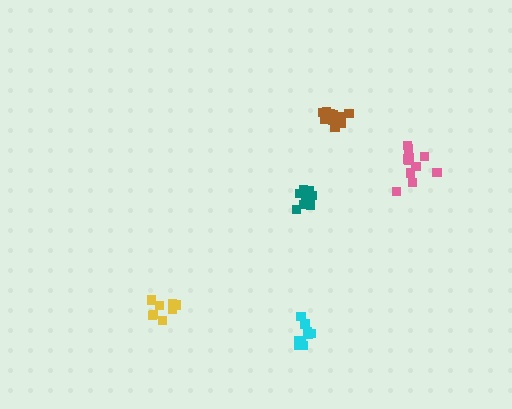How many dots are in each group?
Group 1: 8 dots, Group 2: 9 dots, Group 3: 11 dots, Group 4: 9 dots, Group 5: 11 dots (48 total).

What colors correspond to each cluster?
The clusters are colored: yellow, cyan, pink, teal, brown.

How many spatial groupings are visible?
There are 5 spatial groupings.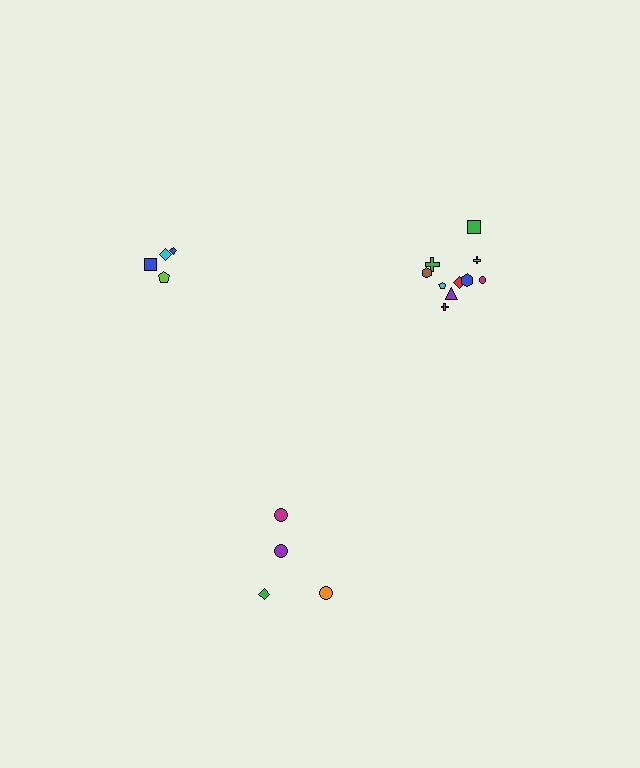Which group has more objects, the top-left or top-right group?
The top-right group.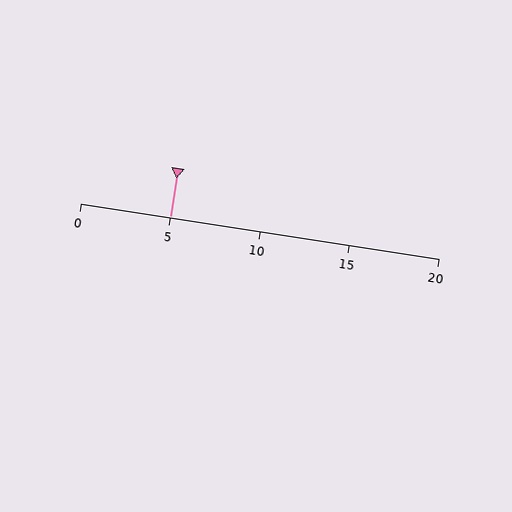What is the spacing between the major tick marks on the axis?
The major ticks are spaced 5 apart.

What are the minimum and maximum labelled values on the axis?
The axis runs from 0 to 20.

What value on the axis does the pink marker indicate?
The marker indicates approximately 5.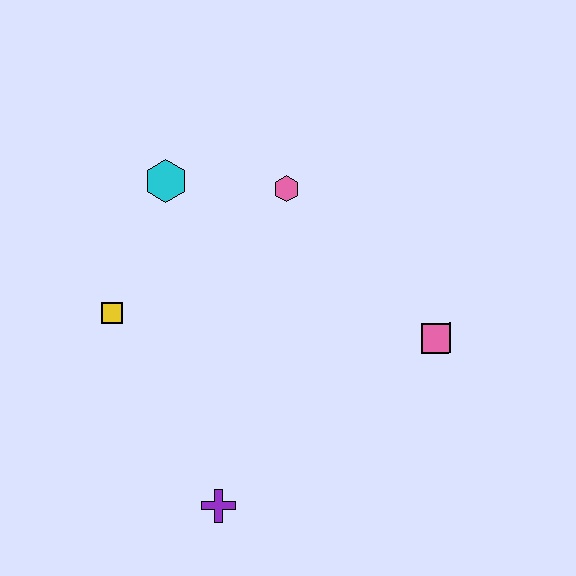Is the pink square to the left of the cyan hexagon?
No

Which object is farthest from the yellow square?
The pink square is farthest from the yellow square.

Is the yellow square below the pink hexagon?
Yes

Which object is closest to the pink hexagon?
The cyan hexagon is closest to the pink hexagon.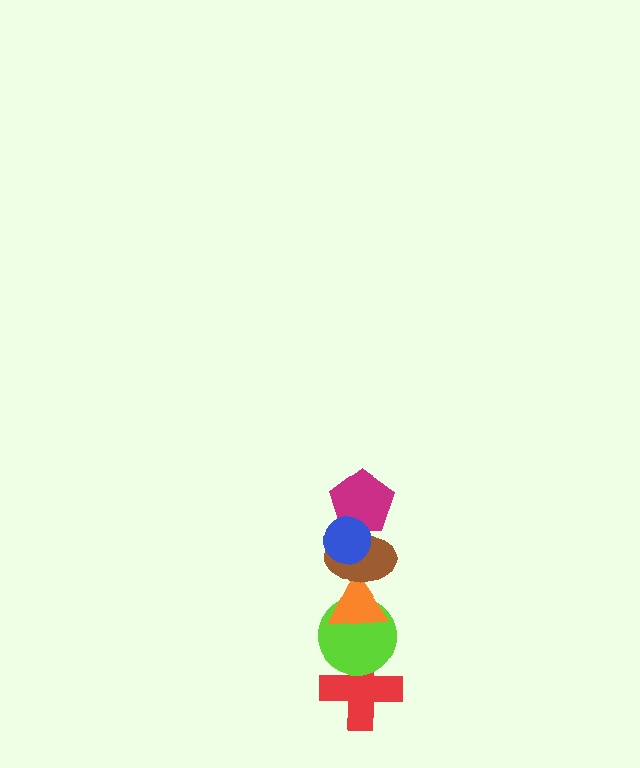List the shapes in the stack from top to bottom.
From top to bottom: the blue circle, the magenta pentagon, the brown ellipse, the orange triangle, the lime circle, the red cross.